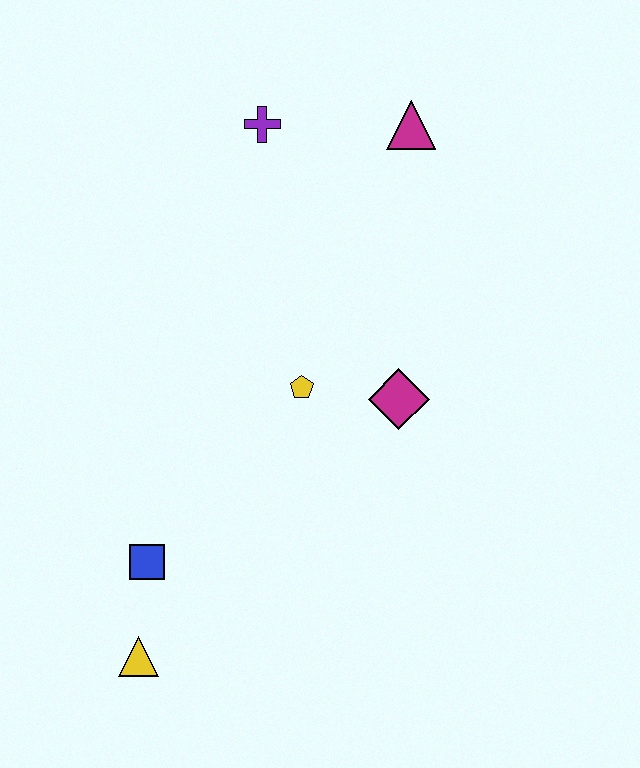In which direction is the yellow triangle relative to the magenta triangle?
The yellow triangle is below the magenta triangle.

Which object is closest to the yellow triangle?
The blue square is closest to the yellow triangle.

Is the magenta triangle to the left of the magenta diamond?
No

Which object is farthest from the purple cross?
The yellow triangle is farthest from the purple cross.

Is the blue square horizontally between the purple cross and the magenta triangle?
No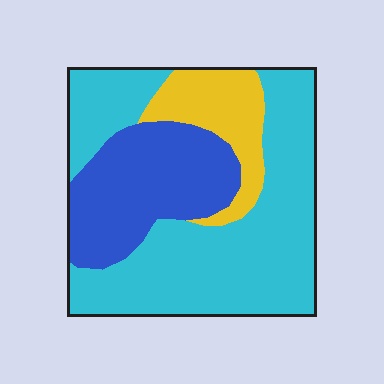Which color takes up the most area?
Cyan, at roughly 60%.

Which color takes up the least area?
Yellow, at roughly 15%.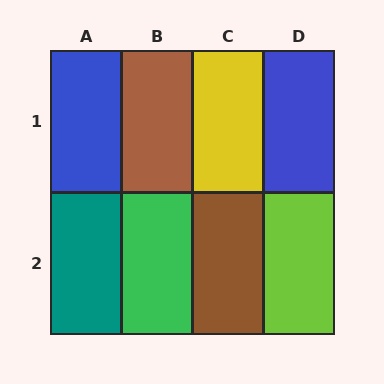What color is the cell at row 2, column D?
Lime.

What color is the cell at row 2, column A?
Teal.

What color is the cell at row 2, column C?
Brown.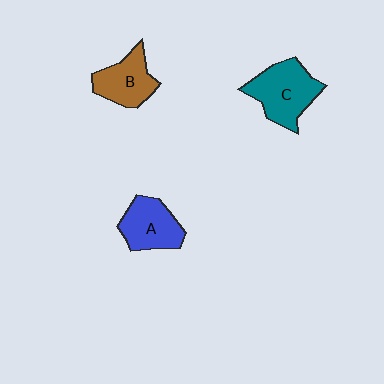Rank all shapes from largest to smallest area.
From largest to smallest: C (teal), A (blue), B (brown).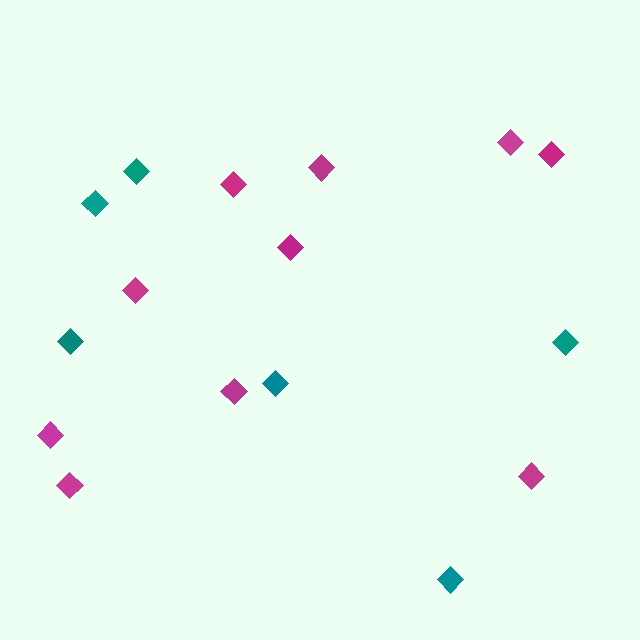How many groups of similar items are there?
There are 2 groups: one group of teal diamonds (6) and one group of magenta diamonds (10).